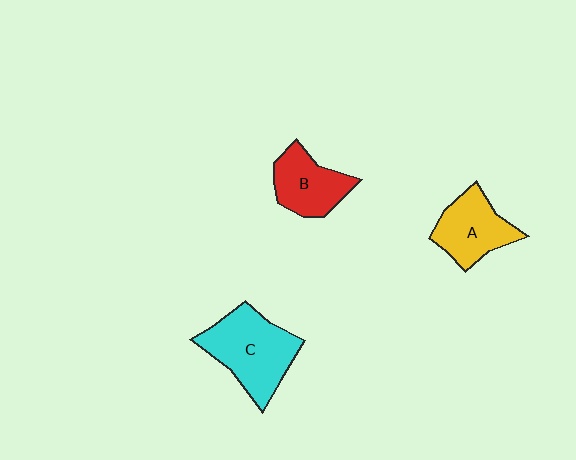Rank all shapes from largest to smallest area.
From largest to smallest: C (cyan), A (yellow), B (red).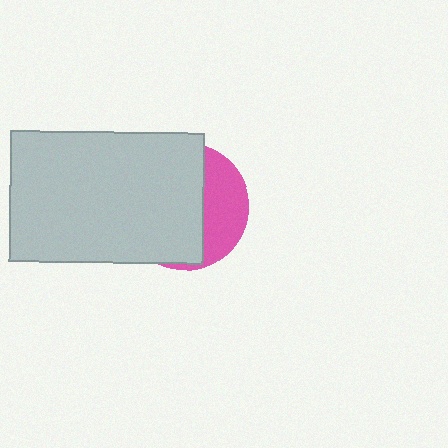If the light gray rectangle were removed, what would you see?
You would see the complete pink circle.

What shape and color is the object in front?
The object in front is a light gray rectangle.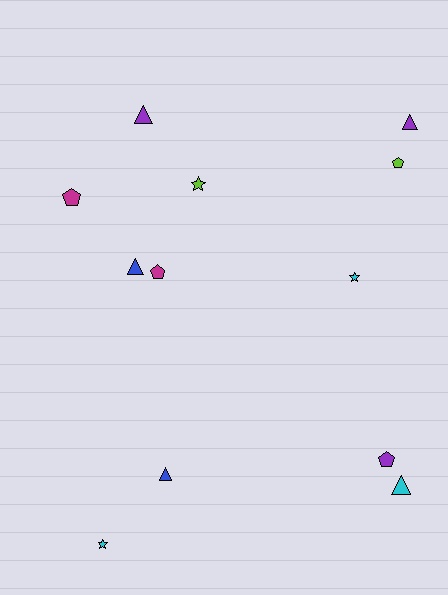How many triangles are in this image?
There are 5 triangles.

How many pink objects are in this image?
There are no pink objects.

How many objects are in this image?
There are 12 objects.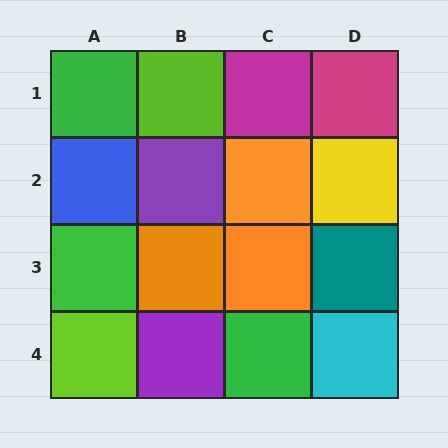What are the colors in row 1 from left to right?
Green, lime, magenta, magenta.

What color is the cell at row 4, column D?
Cyan.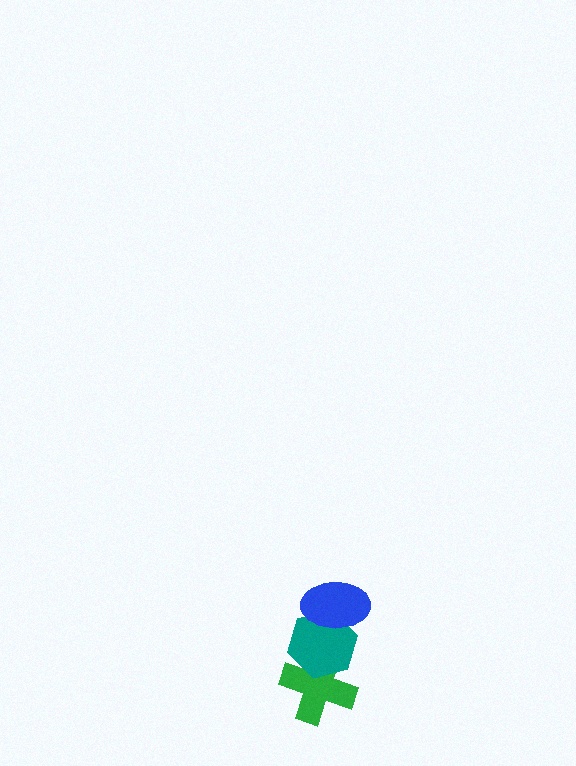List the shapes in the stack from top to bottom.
From top to bottom: the blue ellipse, the teal hexagon, the green cross.